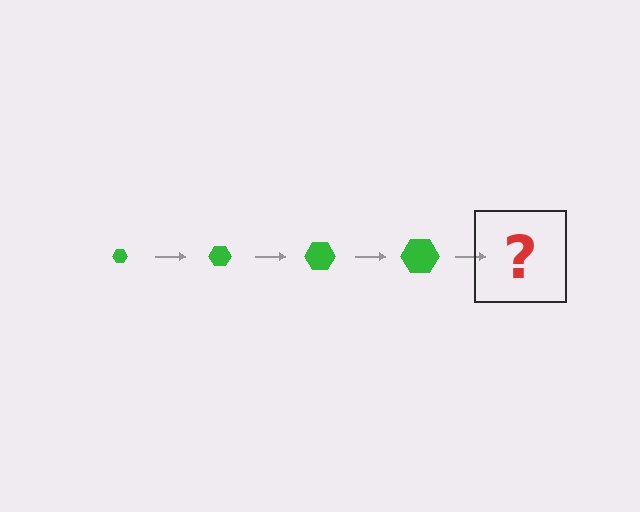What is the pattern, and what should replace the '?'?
The pattern is that the hexagon gets progressively larger each step. The '?' should be a green hexagon, larger than the previous one.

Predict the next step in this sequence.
The next step is a green hexagon, larger than the previous one.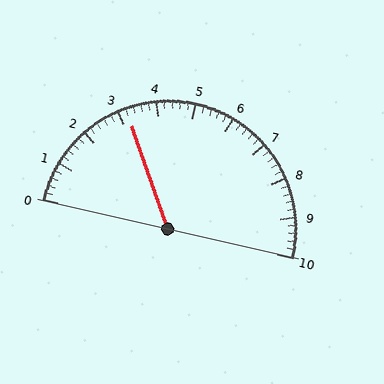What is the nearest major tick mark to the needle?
The nearest major tick mark is 3.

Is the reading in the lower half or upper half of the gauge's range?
The reading is in the lower half of the range (0 to 10).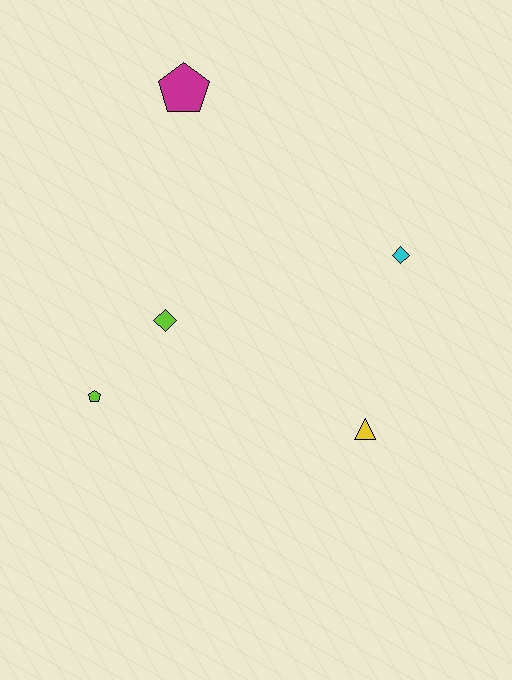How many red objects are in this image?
There are no red objects.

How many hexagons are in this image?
There are no hexagons.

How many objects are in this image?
There are 5 objects.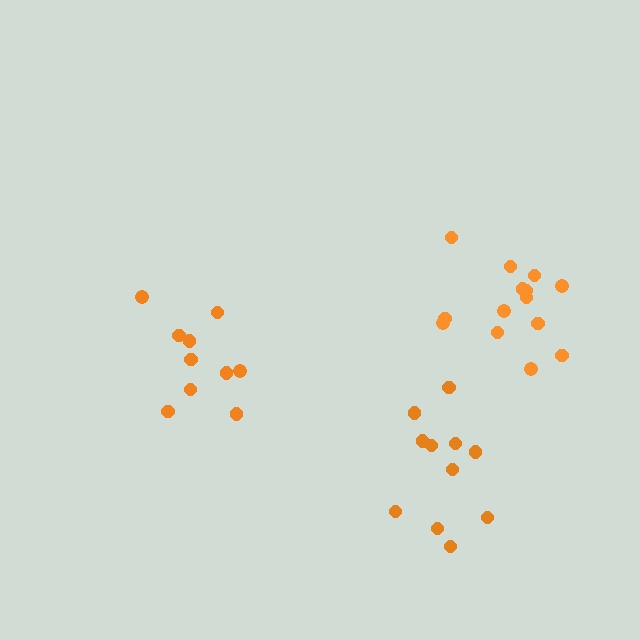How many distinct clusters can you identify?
There are 3 distinct clusters.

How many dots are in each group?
Group 1: 14 dots, Group 2: 11 dots, Group 3: 10 dots (35 total).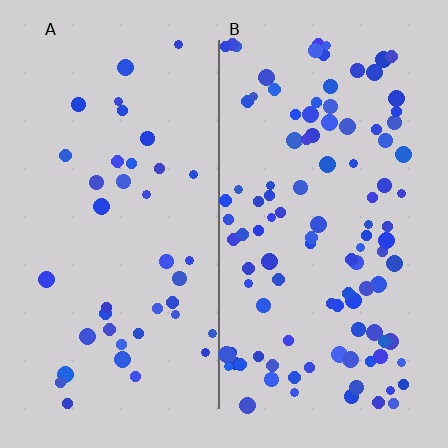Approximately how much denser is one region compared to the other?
Approximately 2.7× — region B over region A.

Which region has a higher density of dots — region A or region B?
B (the right).